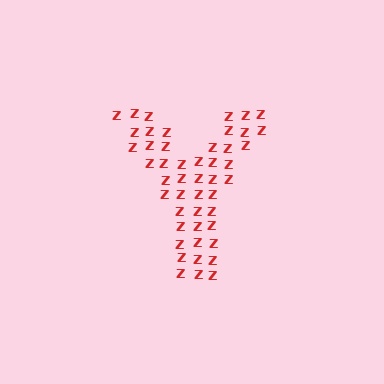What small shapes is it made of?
It is made of small letter Z's.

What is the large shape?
The large shape is the letter Y.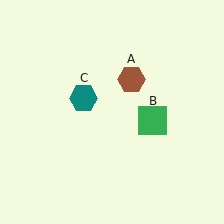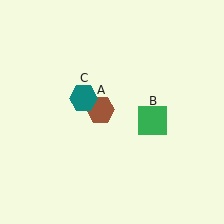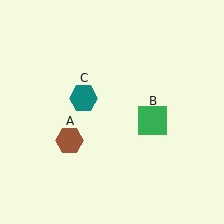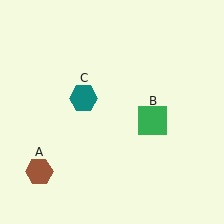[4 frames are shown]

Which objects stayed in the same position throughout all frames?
Green square (object B) and teal hexagon (object C) remained stationary.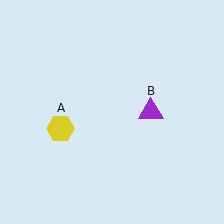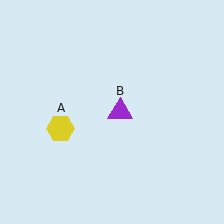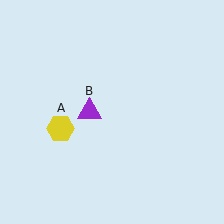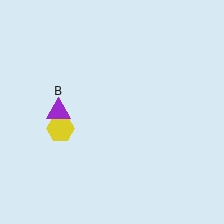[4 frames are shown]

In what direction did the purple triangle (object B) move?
The purple triangle (object B) moved left.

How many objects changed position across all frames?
1 object changed position: purple triangle (object B).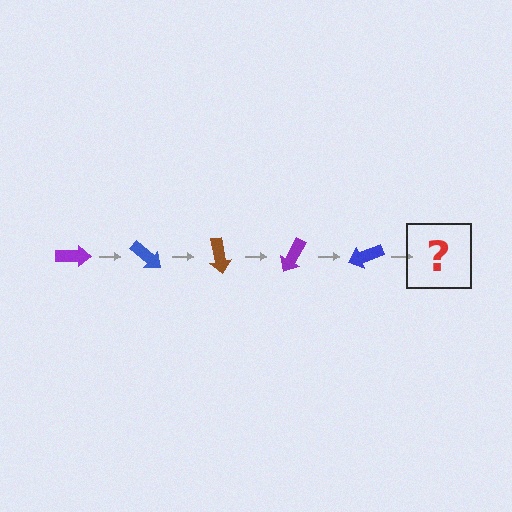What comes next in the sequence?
The next element should be a brown arrow, rotated 200 degrees from the start.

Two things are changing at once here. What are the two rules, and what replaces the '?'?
The two rules are that it rotates 40 degrees each step and the color cycles through purple, blue, and brown. The '?' should be a brown arrow, rotated 200 degrees from the start.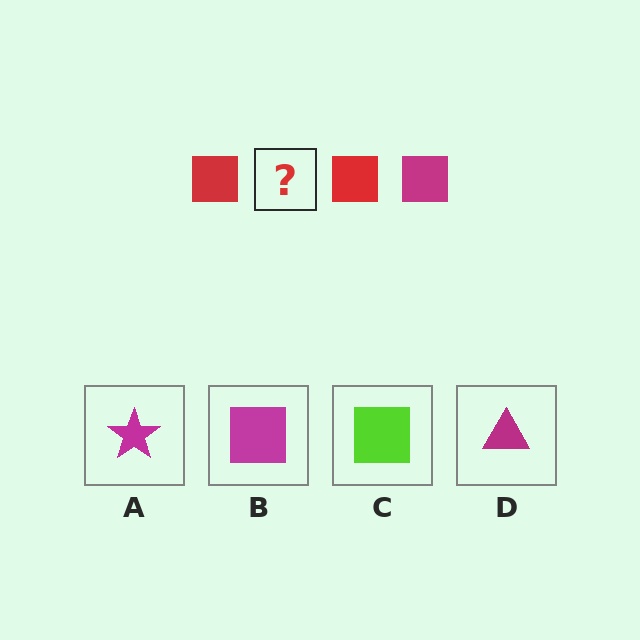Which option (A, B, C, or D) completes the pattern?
B.